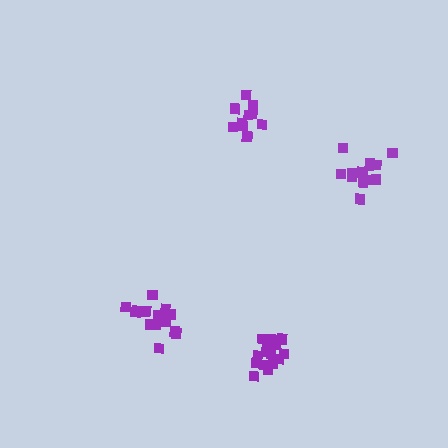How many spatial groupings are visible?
There are 4 spatial groupings.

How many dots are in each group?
Group 1: 17 dots, Group 2: 16 dots, Group 3: 11 dots, Group 4: 15 dots (59 total).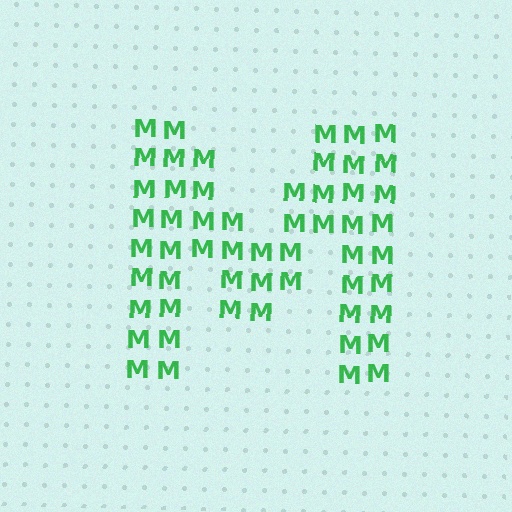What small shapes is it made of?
It is made of small letter M's.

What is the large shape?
The large shape is the letter M.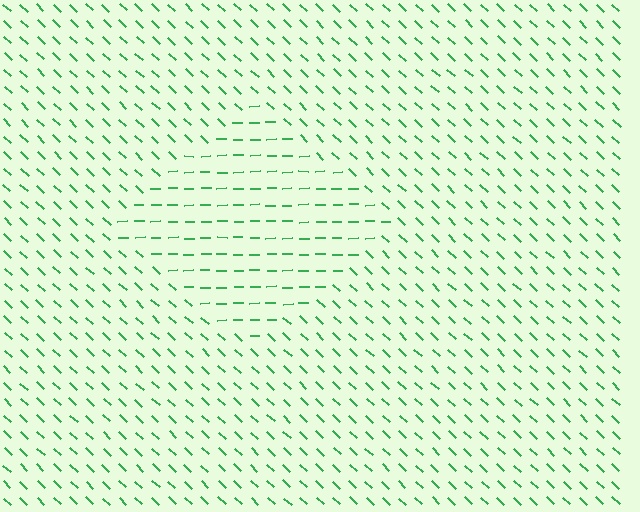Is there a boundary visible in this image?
Yes, there is a texture boundary formed by a change in line orientation.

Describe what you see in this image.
The image is filled with small green line segments. A diamond region in the image has lines oriented differently from the surrounding lines, creating a visible texture boundary.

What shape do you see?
I see a diamond.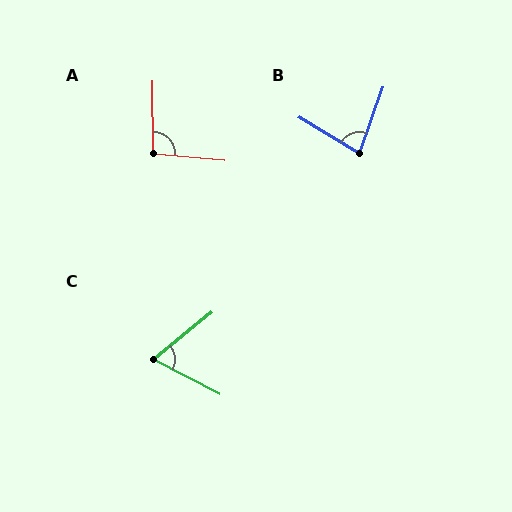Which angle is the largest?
A, at approximately 95 degrees.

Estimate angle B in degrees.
Approximately 79 degrees.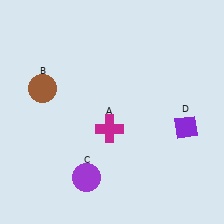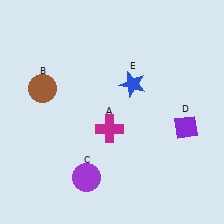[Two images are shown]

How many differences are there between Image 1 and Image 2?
There is 1 difference between the two images.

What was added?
A blue star (E) was added in Image 2.